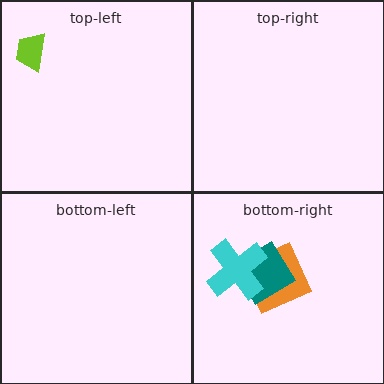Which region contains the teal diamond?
The bottom-right region.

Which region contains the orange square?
The bottom-right region.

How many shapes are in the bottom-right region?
3.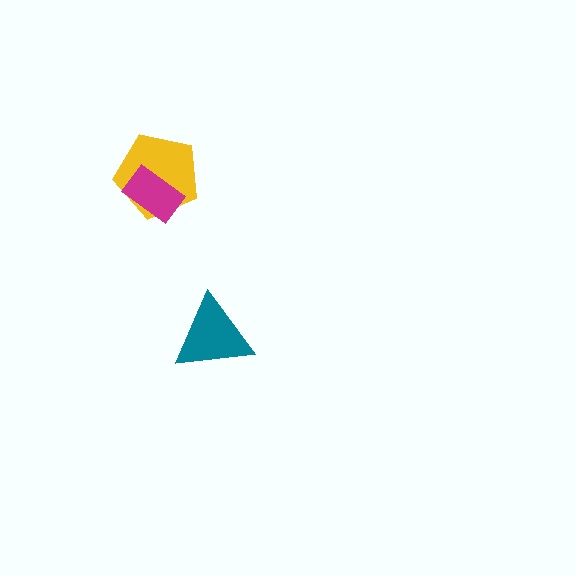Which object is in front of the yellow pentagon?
The magenta rectangle is in front of the yellow pentagon.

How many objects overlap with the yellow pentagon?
1 object overlaps with the yellow pentagon.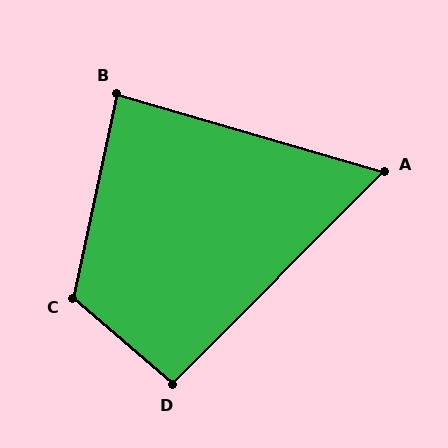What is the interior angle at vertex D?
Approximately 94 degrees (approximately right).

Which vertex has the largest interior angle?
C, at approximately 119 degrees.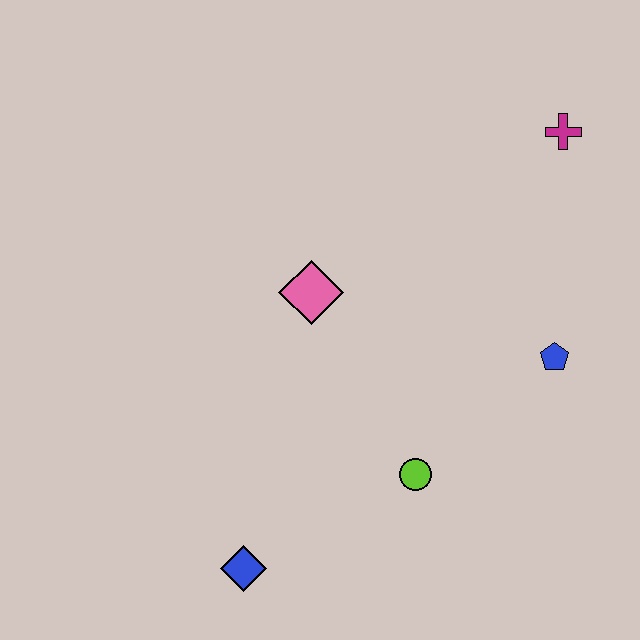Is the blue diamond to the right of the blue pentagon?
No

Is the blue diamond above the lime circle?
No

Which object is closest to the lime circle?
The blue pentagon is closest to the lime circle.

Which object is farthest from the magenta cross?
The blue diamond is farthest from the magenta cross.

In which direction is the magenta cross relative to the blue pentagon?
The magenta cross is above the blue pentagon.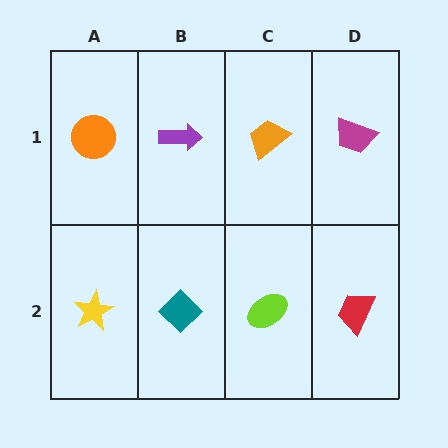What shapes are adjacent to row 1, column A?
A yellow star (row 2, column A), a purple arrow (row 1, column B).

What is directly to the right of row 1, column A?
A purple arrow.